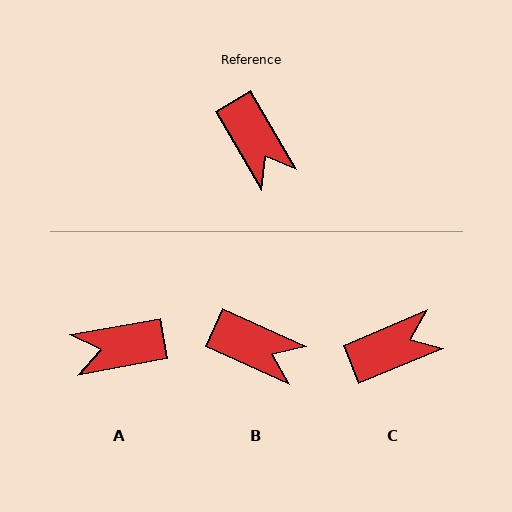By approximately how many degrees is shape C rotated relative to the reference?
Approximately 83 degrees counter-clockwise.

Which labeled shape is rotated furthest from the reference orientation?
A, about 110 degrees away.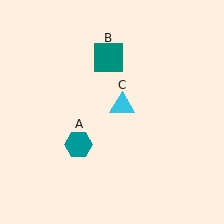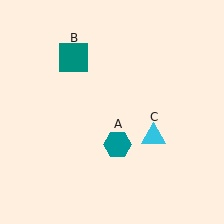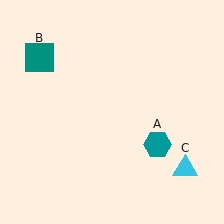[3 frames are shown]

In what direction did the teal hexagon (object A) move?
The teal hexagon (object A) moved right.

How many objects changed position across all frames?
3 objects changed position: teal hexagon (object A), teal square (object B), cyan triangle (object C).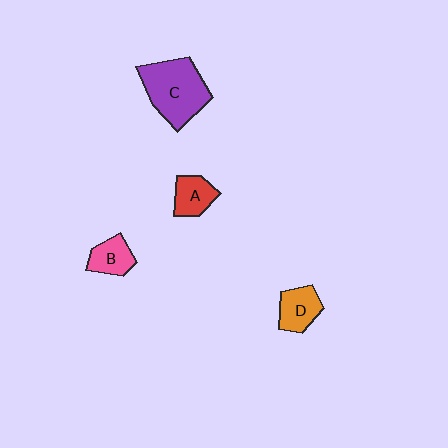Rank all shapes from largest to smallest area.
From largest to smallest: C (purple), D (orange), A (red), B (pink).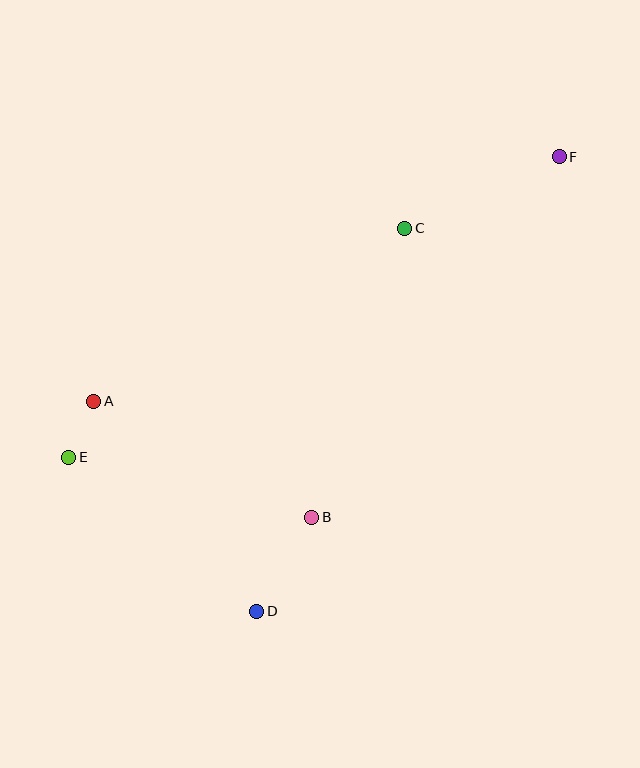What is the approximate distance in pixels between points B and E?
The distance between B and E is approximately 250 pixels.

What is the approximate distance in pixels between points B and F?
The distance between B and F is approximately 437 pixels.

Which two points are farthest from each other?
Points E and F are farthest from each other.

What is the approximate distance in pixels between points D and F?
The distance between D and F is approximately 546 pixels.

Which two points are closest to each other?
Points A and E are closest to each other.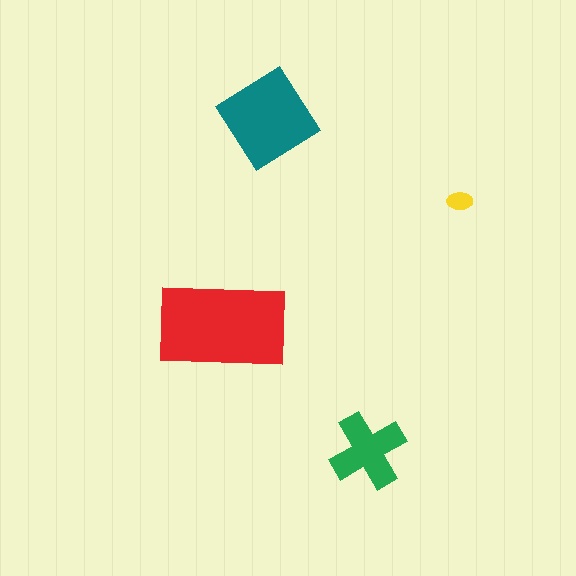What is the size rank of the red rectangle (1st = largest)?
1st.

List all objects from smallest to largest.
The yellow ellipse, the green cross, the teal diamond, the red rectangle.